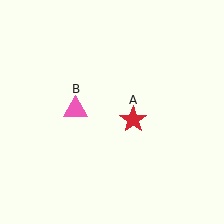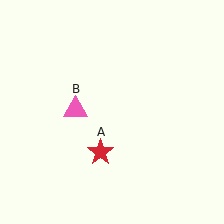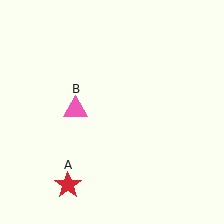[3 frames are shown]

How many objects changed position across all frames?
1 object changed position: red star (object A).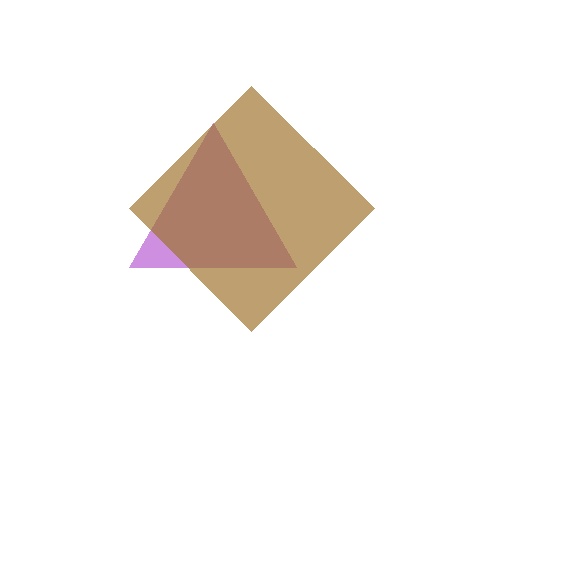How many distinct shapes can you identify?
There are 2 distinct shapes: a purple triangle, a brown diamond.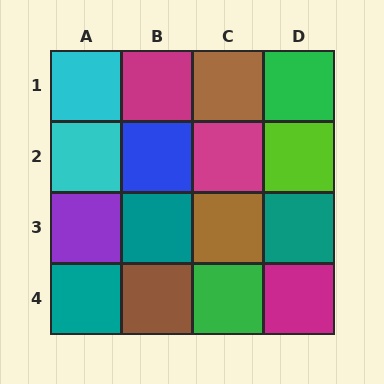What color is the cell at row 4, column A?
Teal.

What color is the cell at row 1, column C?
Brown.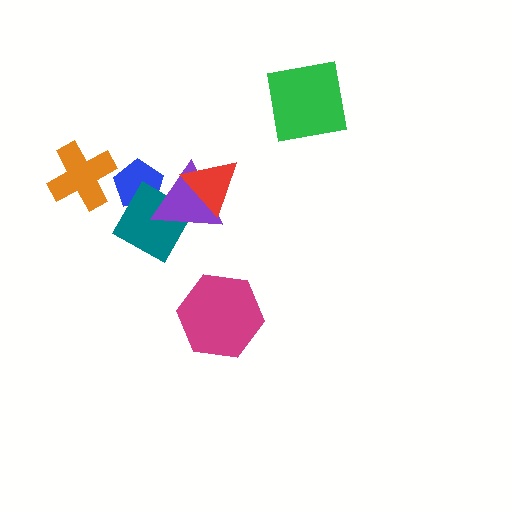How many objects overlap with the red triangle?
1 object overlaps with the red triangle.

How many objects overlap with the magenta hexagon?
0 objects overlap with the magenta hexagon.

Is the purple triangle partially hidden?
Yes, it is partially covered by another shape.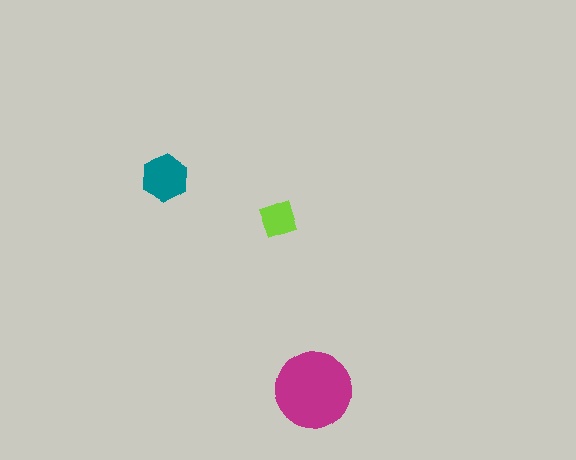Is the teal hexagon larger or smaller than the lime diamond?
Larger.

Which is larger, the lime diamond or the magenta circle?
The magenta circle.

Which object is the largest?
The magenta circle.